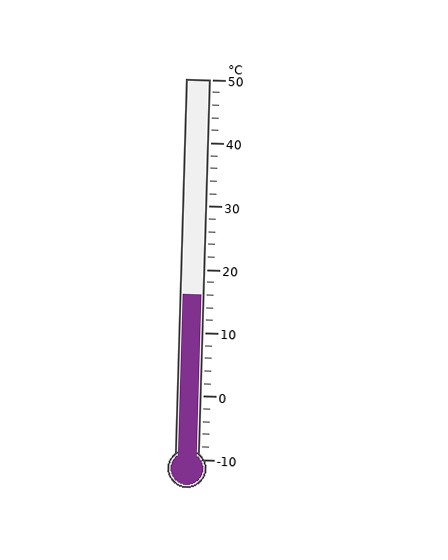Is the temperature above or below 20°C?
The temperature is below 20°C.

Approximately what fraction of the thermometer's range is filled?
The thermometer is filled to approximately 45% of its range.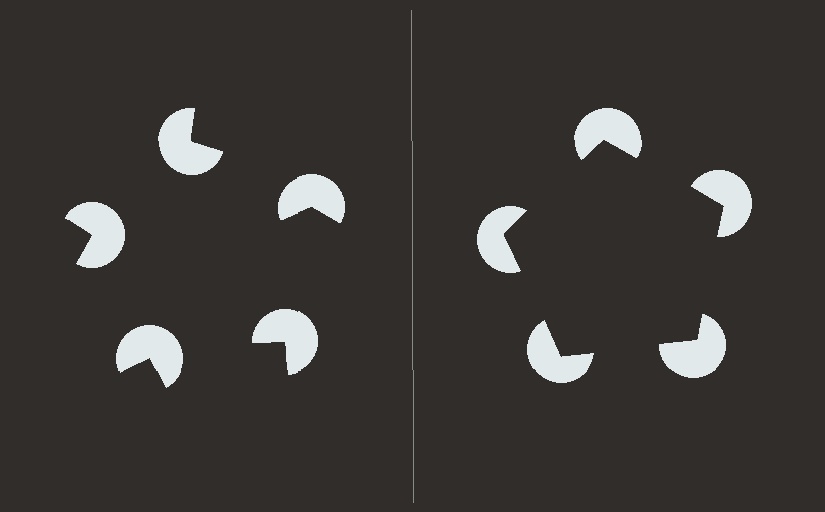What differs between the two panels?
The pac-man discs are positioned identically on both sides; only the wedge orientations differ. On the right they align to a pentagon; on the left they are misaligned.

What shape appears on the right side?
An illusory pentagon.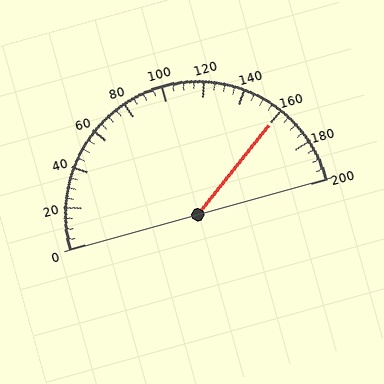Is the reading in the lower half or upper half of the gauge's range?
The reading is in the upper half of the range (0 to 200).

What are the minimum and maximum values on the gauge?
The gauge ranges from 0 to 200.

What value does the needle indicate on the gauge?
The needle indicates approximately 160.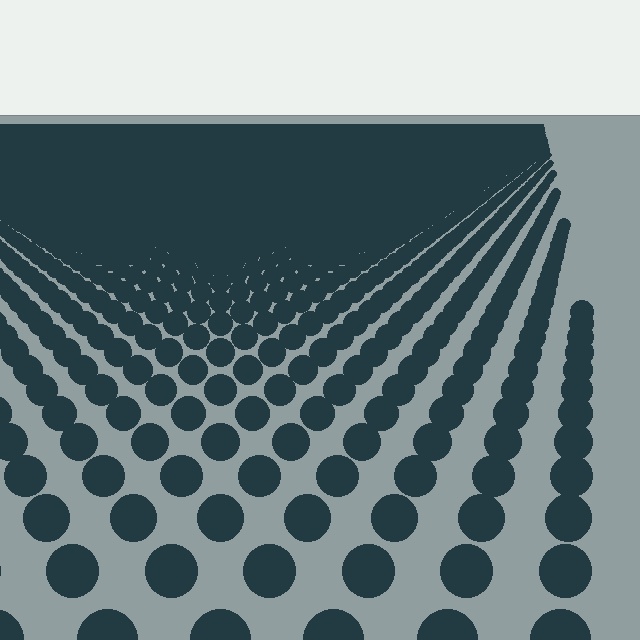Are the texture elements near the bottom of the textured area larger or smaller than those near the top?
Larger. Near the bottom, elements are closer to the viewer and appear at a bigger on-screen size.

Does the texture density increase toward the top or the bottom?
Density increases toward the top.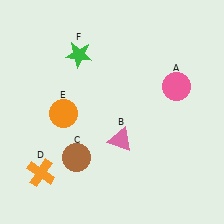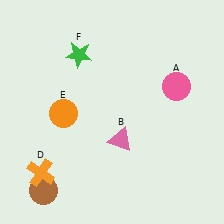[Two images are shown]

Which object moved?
The brown circle (C) moved left.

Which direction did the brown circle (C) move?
The brown circle (C) moved left.